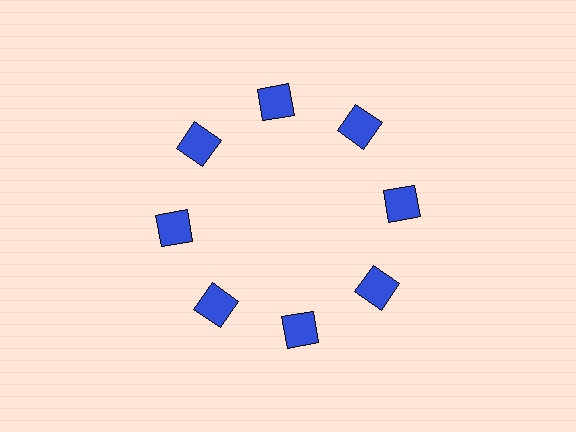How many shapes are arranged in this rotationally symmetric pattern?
There are 8 shapes, arranged in 8 groups of 1.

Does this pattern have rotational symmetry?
Yes, this pattern has 8-fold rotational symmetry. It looks the same after rotating 45 degrees around the center.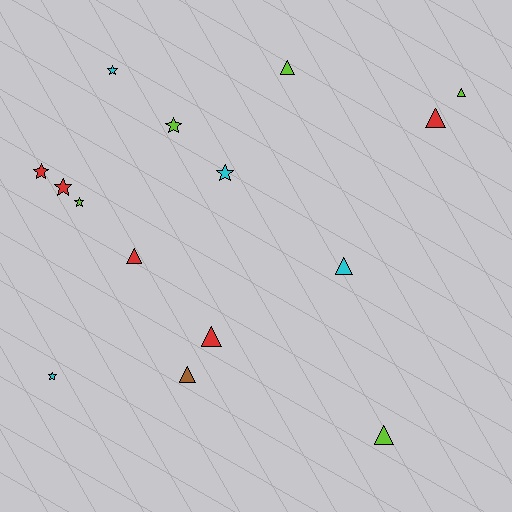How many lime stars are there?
There are 2 lime stars.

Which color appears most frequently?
Red, with 5 objects.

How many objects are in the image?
There are 15 objects.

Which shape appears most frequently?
Triangle, with 8 objects.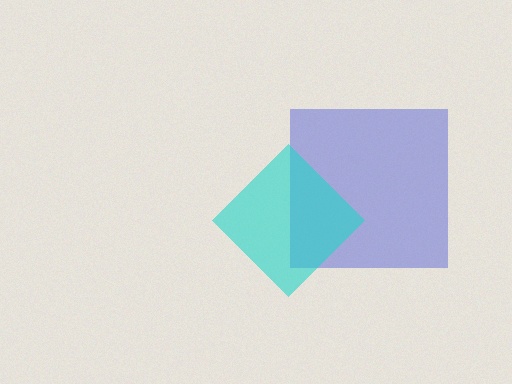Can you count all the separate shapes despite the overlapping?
Yes, there are 2 separate shapes.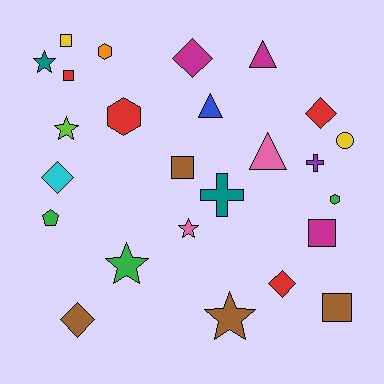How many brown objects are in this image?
There are 4 brown objects.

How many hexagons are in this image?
There are 3 hexagons.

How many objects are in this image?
There are 25 objects.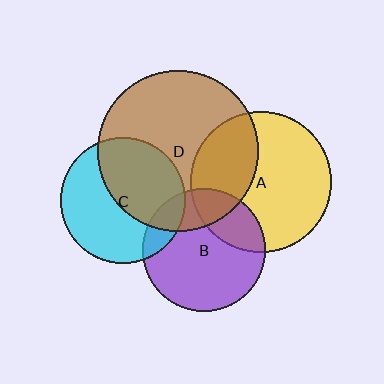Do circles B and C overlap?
Yes.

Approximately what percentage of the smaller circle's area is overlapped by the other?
Approximately 15%.